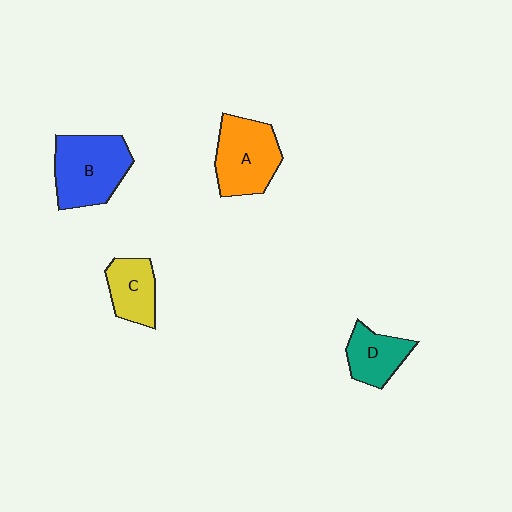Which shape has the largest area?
Shape B (blue).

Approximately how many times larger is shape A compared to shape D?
Approximately 1.5 times.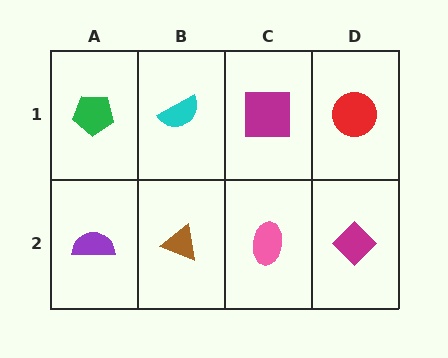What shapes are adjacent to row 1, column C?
A pink ellipse (row 2, column C), a cyan semicircle (row 1, column B), a red circle (row 1, column D).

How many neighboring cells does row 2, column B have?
3.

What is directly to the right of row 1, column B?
A magenta square.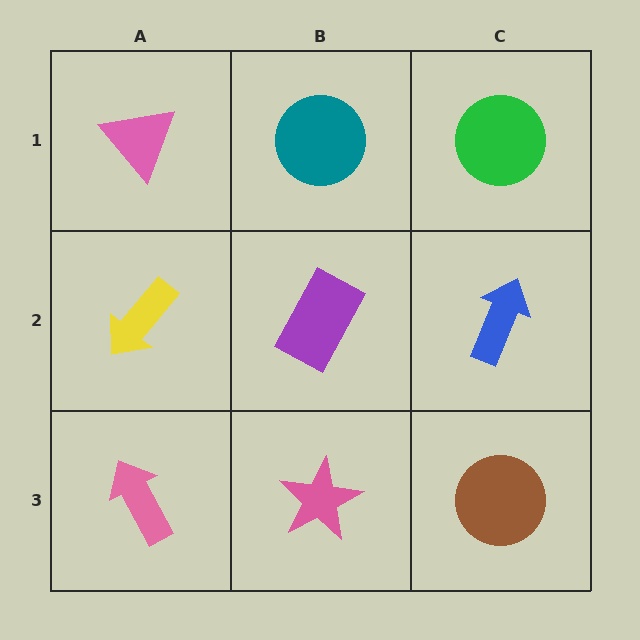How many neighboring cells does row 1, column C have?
2.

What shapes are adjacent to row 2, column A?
A pink triangle (row 1, column A), a pink arrow (row 3, column A), a purple rectangle (row 2, column B).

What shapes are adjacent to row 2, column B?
A teal circle (row 1, column B), a pink star (row 3, column B), a yellow arrow (row 2, column A), a blue arrow (row 2, column C).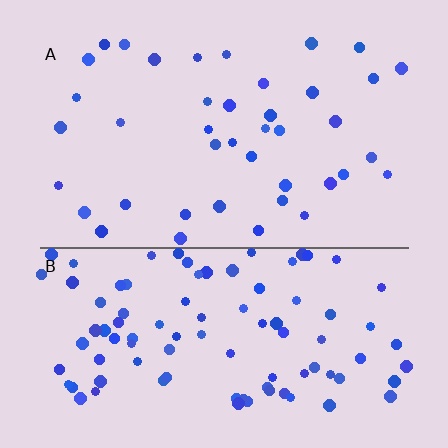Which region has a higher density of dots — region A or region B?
B (the bottom).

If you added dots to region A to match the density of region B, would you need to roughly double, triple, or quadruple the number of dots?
Approximately double.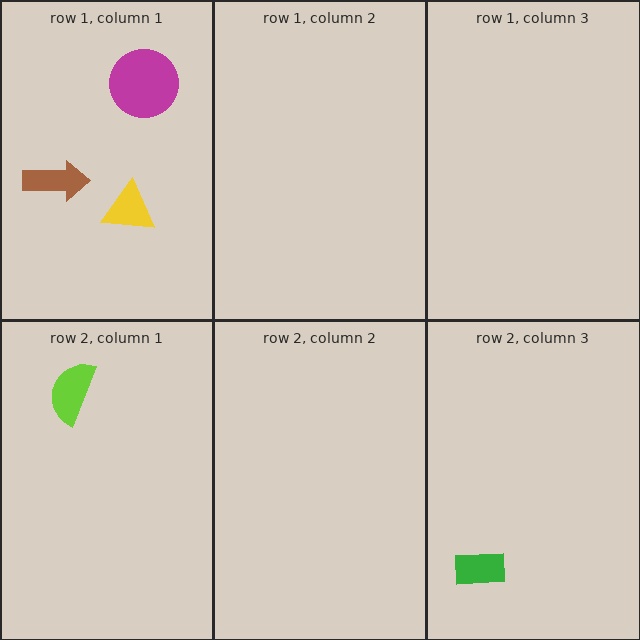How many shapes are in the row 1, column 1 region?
3.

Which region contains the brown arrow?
The row 1, column 1 region.